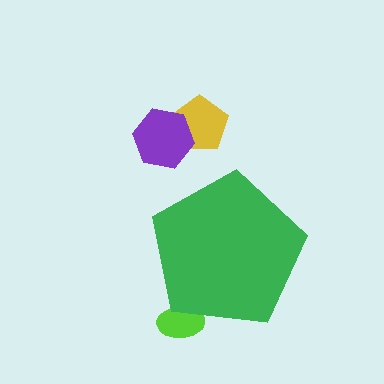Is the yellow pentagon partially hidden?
No, the yellow pentagon is fully visible.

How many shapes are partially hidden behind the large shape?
1 shape is partially hidden.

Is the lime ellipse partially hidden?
Yes, the lime ellipse is partially hidden behind the green pentagon.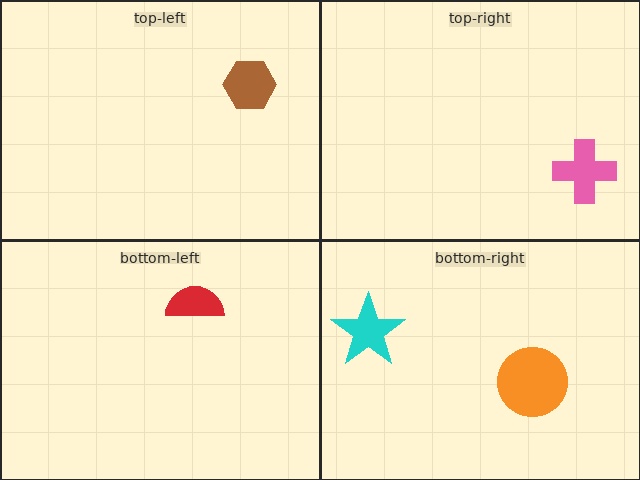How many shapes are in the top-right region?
1.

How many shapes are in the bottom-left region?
1.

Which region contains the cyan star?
The bottom-right region.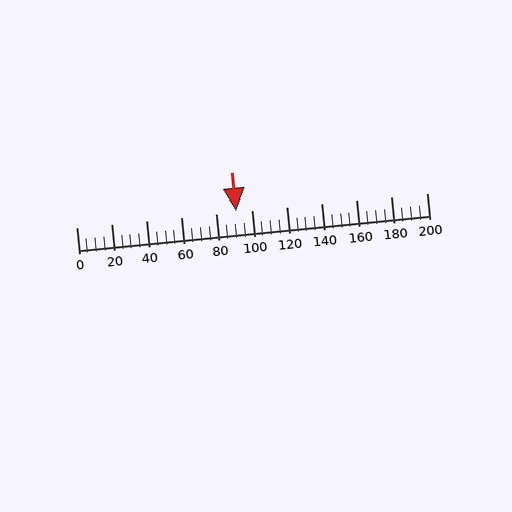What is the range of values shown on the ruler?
The ruler shows values from 0 to 200.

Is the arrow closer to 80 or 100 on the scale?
The arrow is closer to 100.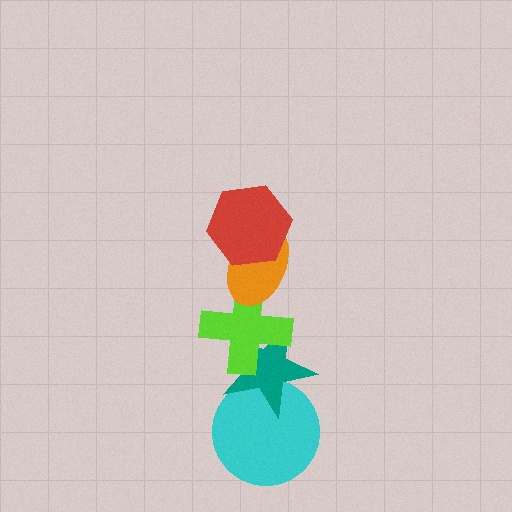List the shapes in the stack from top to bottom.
From top to bottom: the red hexagon, the orange ellipse, the lime cross, the teal star, the cyan circle.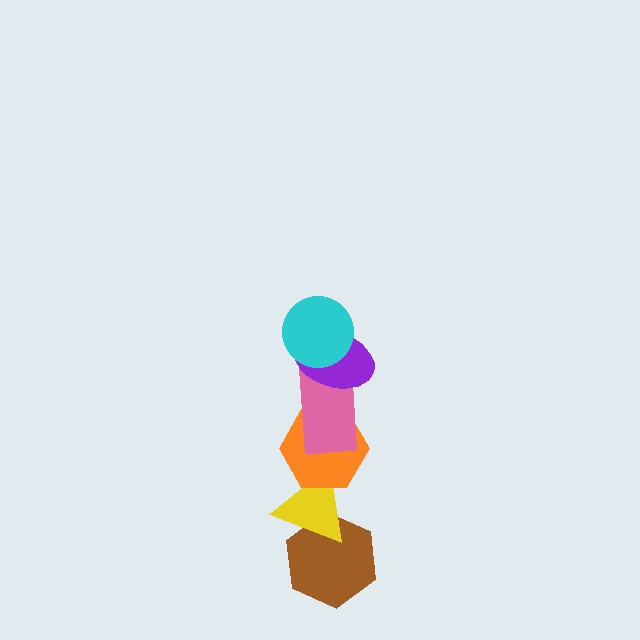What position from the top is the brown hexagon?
The brown hexagon is 6th from the top.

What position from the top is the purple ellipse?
The purple ellipse is 2nd from the top.